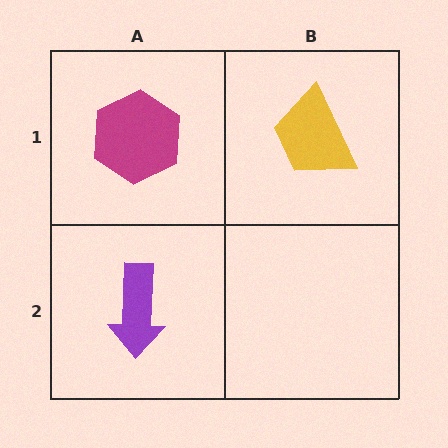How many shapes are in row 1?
2 shapes.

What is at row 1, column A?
A magenta hexagon.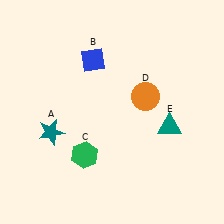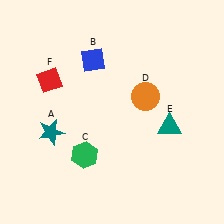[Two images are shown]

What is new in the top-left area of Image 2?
A red diamond (F) was added in the top-left area of Image 2.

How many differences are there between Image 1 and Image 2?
There is 1 difference between the two images.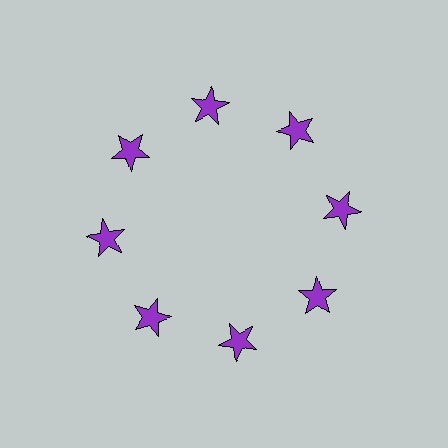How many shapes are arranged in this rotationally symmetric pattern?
There are 8 shapes, arranged in 8 groups of 1.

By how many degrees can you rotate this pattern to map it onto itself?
The pattern maps onto itself every 45 degrees of rotation.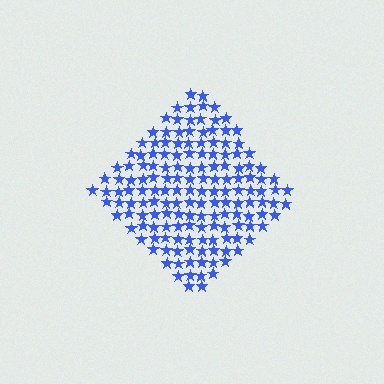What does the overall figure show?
The overall figure shows a diamond.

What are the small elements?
The small elements are stars.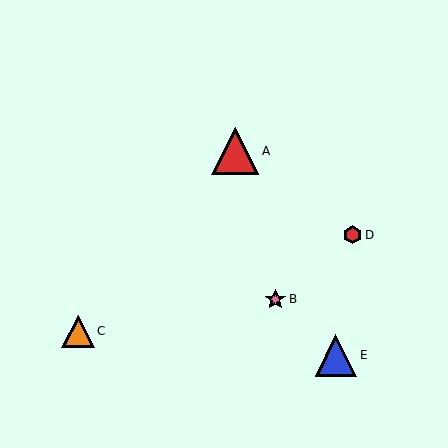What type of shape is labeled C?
Shape C is an orange triangle.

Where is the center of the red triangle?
The center of the red triangle is at (235, 151).